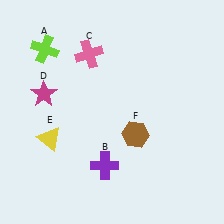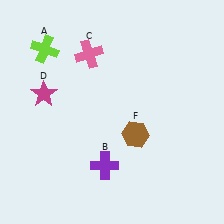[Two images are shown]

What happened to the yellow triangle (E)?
The yellow triangle (E) was removed in Image 2. It was in the bottom-left area of Image 1.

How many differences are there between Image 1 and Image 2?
There is 1 difference between the two images.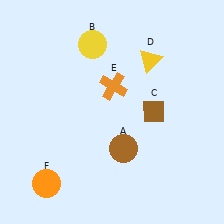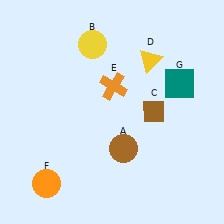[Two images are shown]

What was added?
A teal square (G) was added in Image 2.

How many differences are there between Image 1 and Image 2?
There is 1 difference between the two images.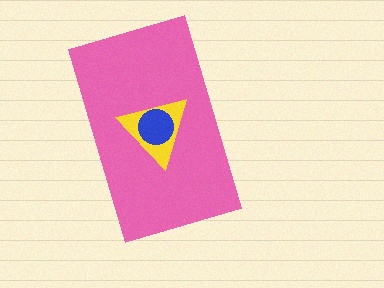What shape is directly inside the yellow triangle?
The blue circle.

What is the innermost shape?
The blue circle.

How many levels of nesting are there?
3.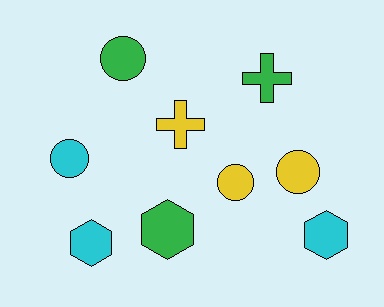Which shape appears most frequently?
Circle, with 4 objects.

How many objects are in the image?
There are 9 objects.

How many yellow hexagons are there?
There are no yellow hexagons.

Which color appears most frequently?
Yellow, with 3 objects.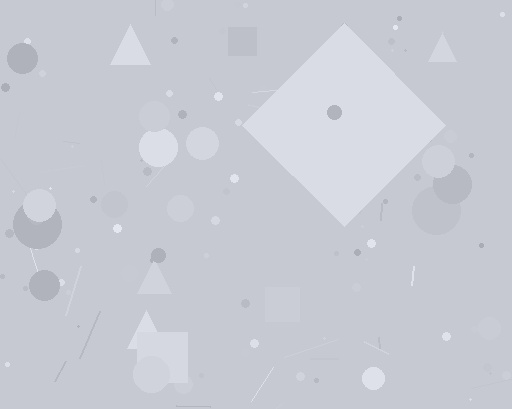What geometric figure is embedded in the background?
A diamond is embedded in the background.